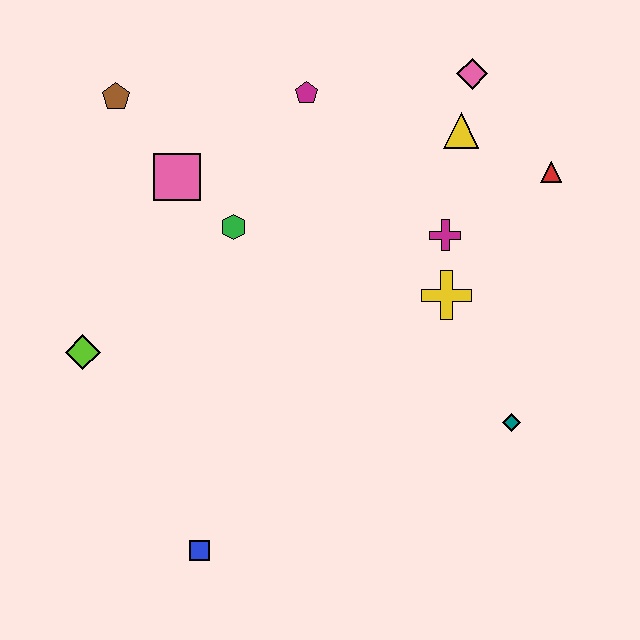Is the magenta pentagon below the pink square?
No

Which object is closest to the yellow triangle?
The pink diamond is closest to the yellow triangle.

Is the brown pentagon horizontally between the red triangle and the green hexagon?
No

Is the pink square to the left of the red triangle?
Yes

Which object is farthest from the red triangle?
The blue square is farthest from the red triangle.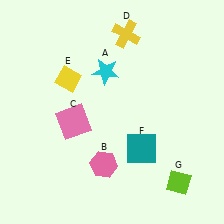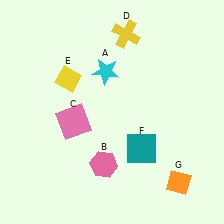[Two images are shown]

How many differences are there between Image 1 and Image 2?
There is 1 difference between the two images.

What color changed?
The diamond (G) changed from lime in Image 1 to orange in Image 2.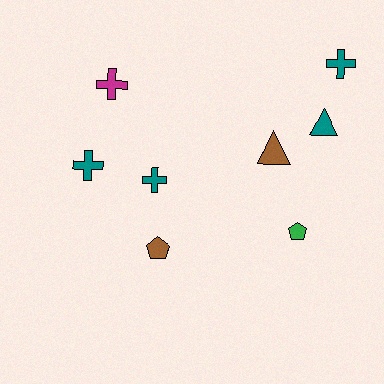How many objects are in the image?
There are 8 objects.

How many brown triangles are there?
There is 1 brown triangle.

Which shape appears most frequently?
Cross, with 4 objects.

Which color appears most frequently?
Teal, with 4 objects.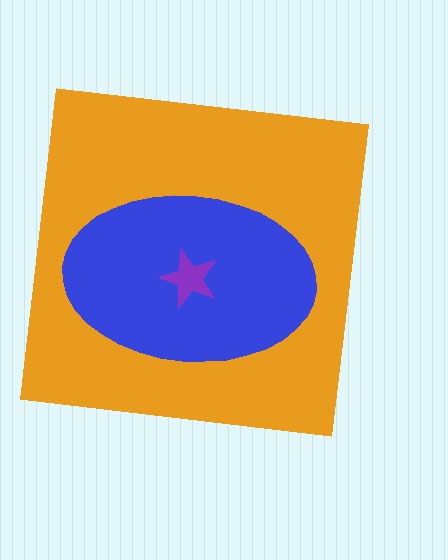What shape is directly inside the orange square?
The blue ellipse.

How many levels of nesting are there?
3.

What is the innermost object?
The purple star.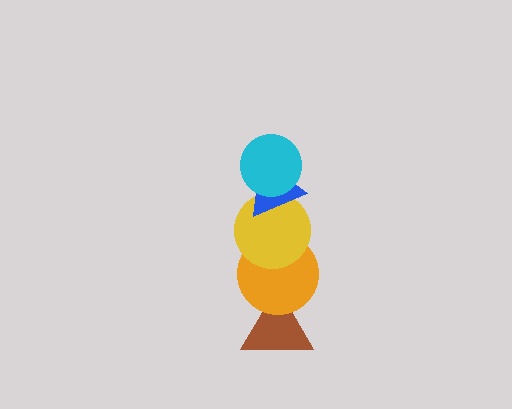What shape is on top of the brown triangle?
The orange circle is on top of the brown triangle.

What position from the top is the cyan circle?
The cyan circle is 1st from the top.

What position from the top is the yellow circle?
The yellow circle is 3rd from the top.